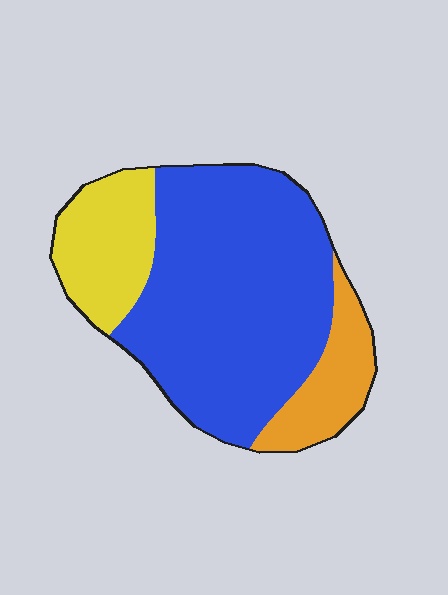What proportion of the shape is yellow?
Yellow covers roughly 20% of the shape.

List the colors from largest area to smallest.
From largest to smallest: blue, yellow, orange.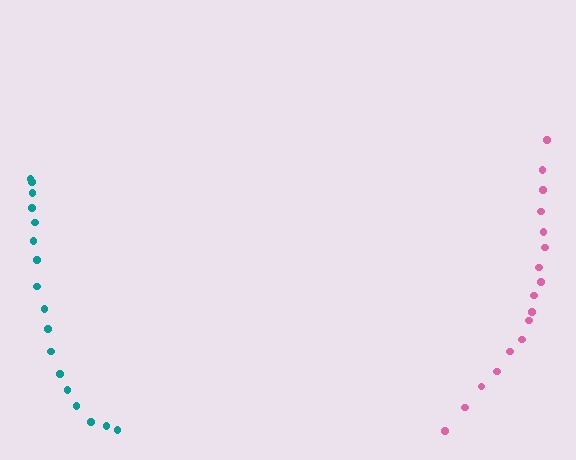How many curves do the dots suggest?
There are 2 distinct paths.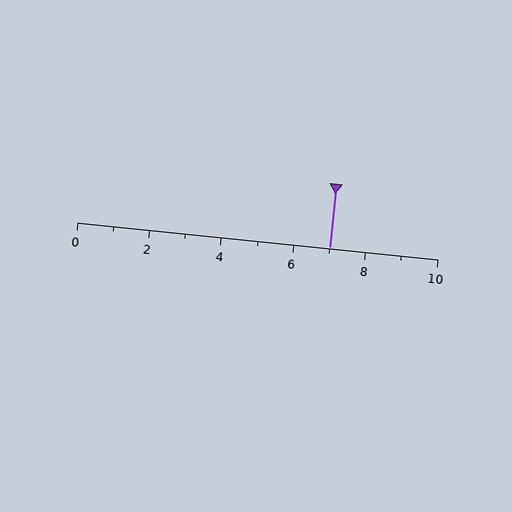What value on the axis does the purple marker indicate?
The marker indicates approximately 7.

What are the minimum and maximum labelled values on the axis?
The axis runs from 0 to 10.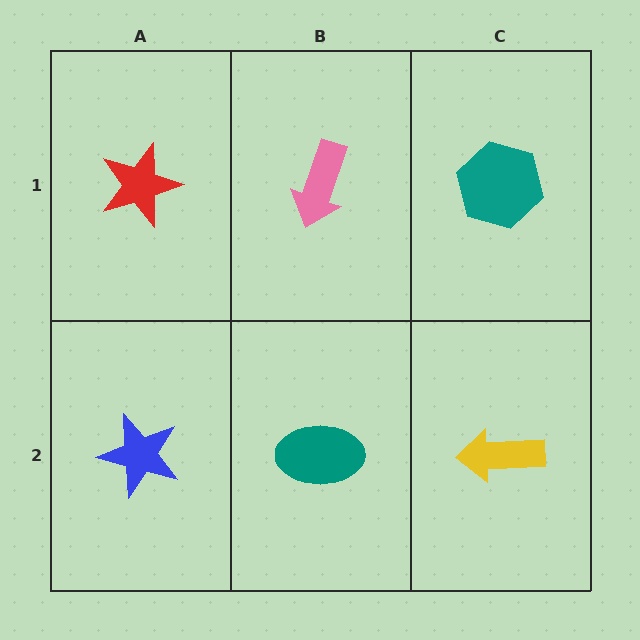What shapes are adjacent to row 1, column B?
A teal ellipse (row 2, column B), a red star (row 1, column A), a teal hexagon (row 1, column C).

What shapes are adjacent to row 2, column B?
A pink arrow (row 1, column B), a blue star (row 2, column A), a yellow arrow (row 2, column C).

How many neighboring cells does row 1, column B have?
3.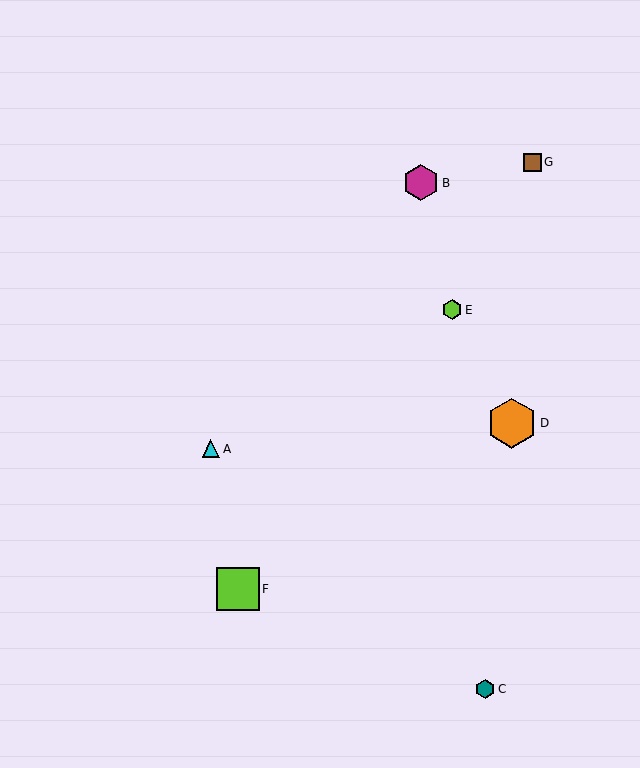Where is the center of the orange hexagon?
The center of the orange hexagon is at (512, 423).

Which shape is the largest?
The orange hexagon (labeled D) is the largest.